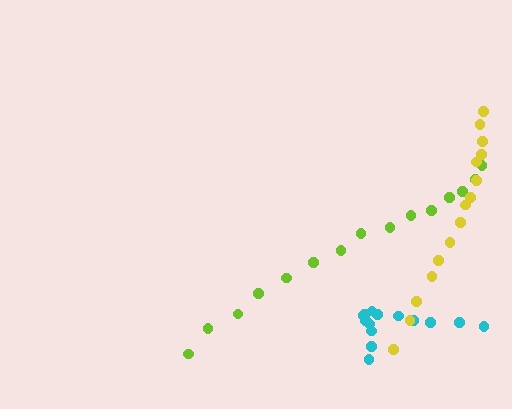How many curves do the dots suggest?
There are 3 distinct paths.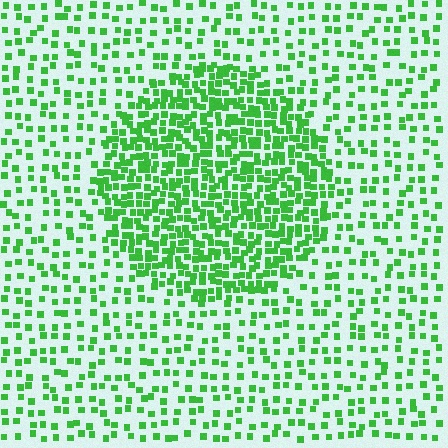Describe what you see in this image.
The image contains small green elements arranged at two different densities. A circle-shaped region is visible where the elements are more densely packed than the surrounding area.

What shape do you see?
I see a circle.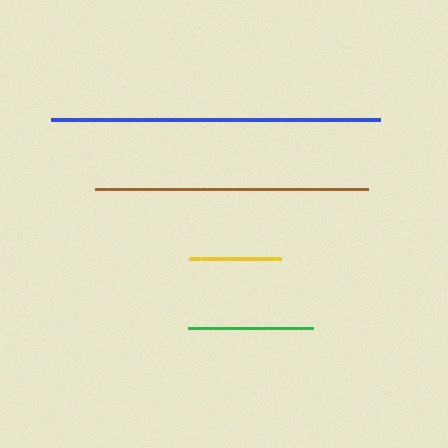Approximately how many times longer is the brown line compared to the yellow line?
The brown line is approximately 3.0 times the length of the yellow line.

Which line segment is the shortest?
The yellow line is the shortest at approximately 92 pixels.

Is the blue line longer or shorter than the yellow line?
The blue line is longer than the yellow line.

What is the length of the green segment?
The green segment is approximately 125 pixels long.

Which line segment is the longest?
The blue line is the longest at approximately 329 pixels.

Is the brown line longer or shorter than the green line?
The brown line is longer than the green line.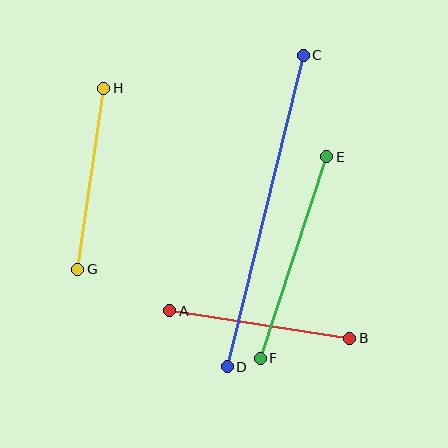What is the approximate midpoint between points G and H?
The midpoint is at approximately (91, 179) pixels.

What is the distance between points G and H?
The distance is approximately 182 pixels.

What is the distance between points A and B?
The distance is approximately 182 pixels.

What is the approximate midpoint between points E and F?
The midpoint is at approximately (293, 257) pixels.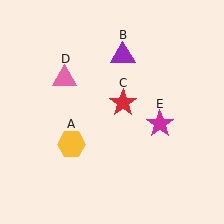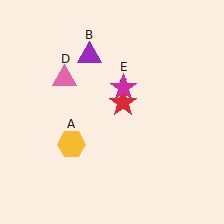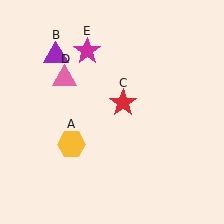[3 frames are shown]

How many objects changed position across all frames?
2 objects changed position: purple triangle (object B), magenta star (object E).